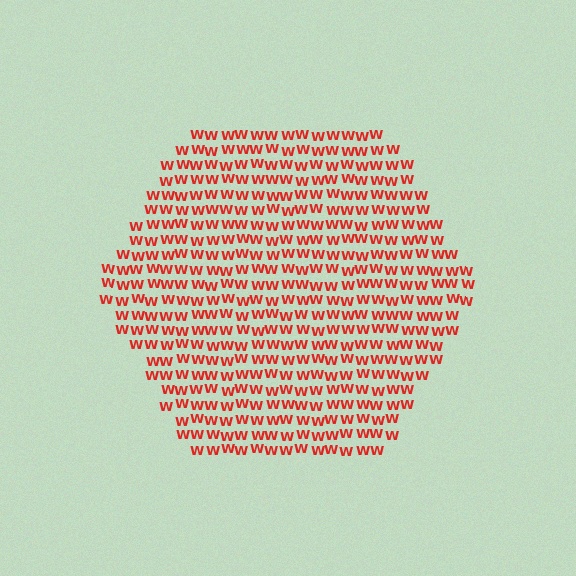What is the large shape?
The large shape is a hexagon.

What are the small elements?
The small elements are letter W's.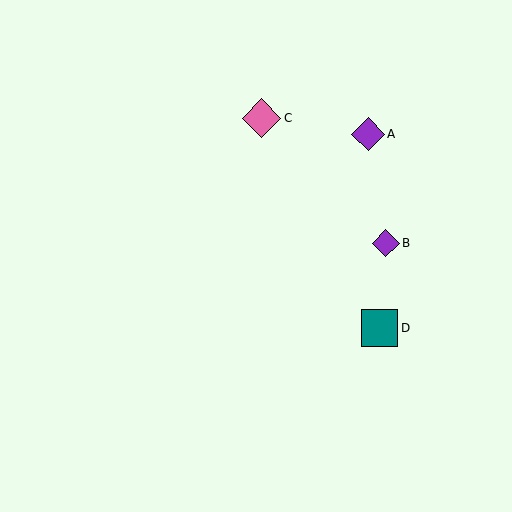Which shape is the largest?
The pink diamond (labeled C) is the largest.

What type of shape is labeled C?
Shape C is a pink diamond.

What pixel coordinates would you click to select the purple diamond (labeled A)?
Click at (368, 134) to select the purple diamond A.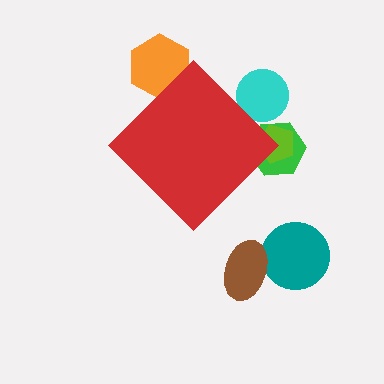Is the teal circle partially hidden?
No, the teal circle is fully visible.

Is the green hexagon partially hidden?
Yes, the green hexagon is partially hidden behind the red diamond.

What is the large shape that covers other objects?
A red diamond.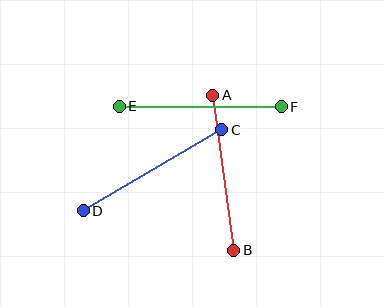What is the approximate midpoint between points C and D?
The midpoint is at approximately (153, 170) pixels.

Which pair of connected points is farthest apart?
Points E and F are farthest apart.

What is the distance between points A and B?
The distance is approximately 157 pixels.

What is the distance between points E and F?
The distance is approximately 162 pixels.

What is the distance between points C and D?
The distance is approximately 161 pixels.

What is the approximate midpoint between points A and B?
The midpoint is at approximately (223, 173) pixels.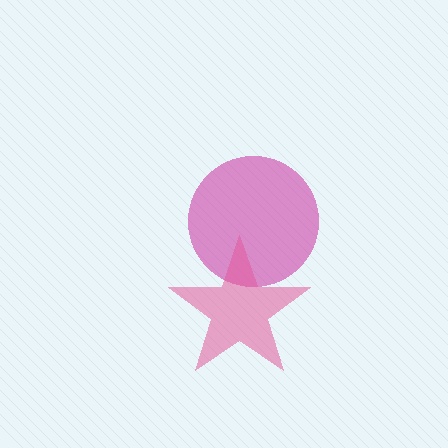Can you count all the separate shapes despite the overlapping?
Yes, there are 2 separate shapes.